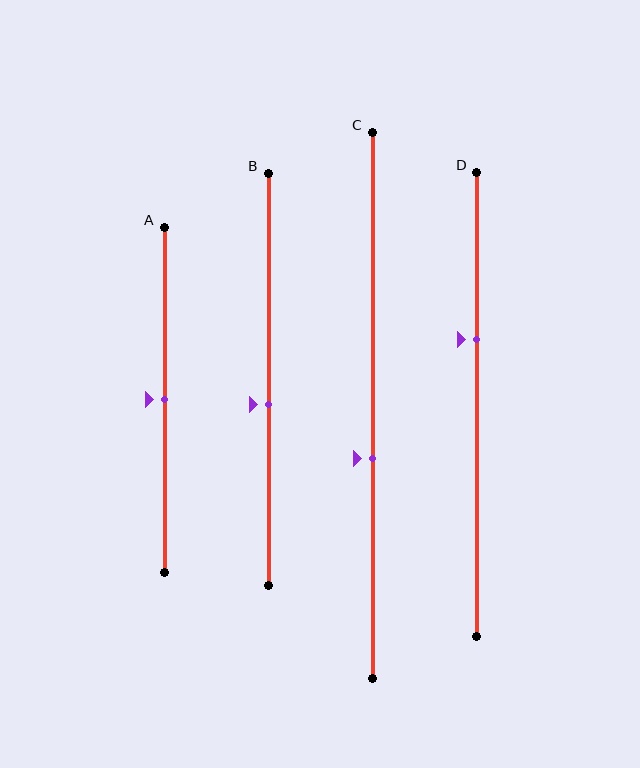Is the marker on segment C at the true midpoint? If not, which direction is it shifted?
No, the marker on segment C is shifted downward by about 10% of the segment length.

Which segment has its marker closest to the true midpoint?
Segment A has its marker closest to the true midpoint.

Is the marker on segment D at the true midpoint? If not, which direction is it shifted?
No, the marker on segment D is shifted upward by about 14% of the segment length.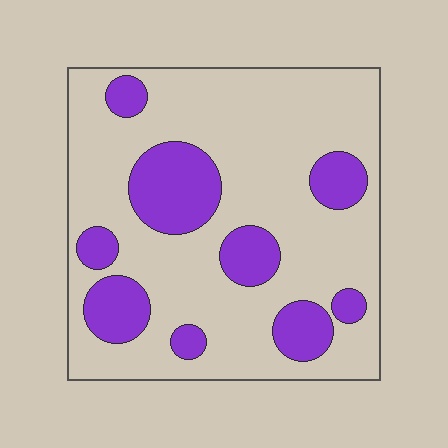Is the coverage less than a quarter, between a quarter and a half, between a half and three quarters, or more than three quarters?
Less than a quarter.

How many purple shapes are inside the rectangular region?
9.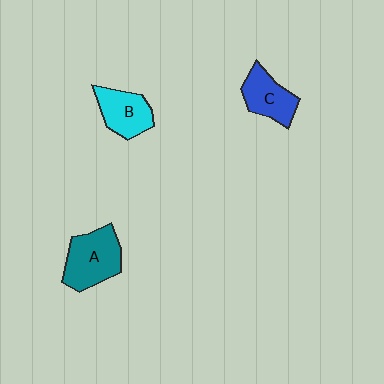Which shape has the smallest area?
Shape C (blue).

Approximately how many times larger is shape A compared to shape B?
Approximately 1.3 times.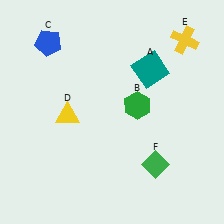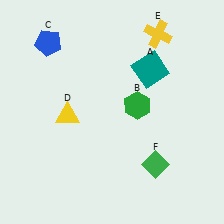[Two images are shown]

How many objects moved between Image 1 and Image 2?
1 object moved between the two images.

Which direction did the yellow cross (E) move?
The yellow cross (E) moved left.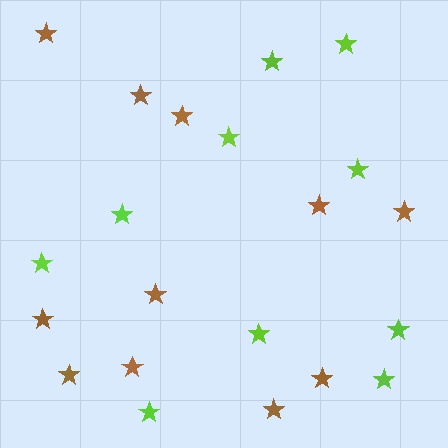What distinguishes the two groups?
There are 2 groups: one group of brown stars (11) and one group of lime stars (10).